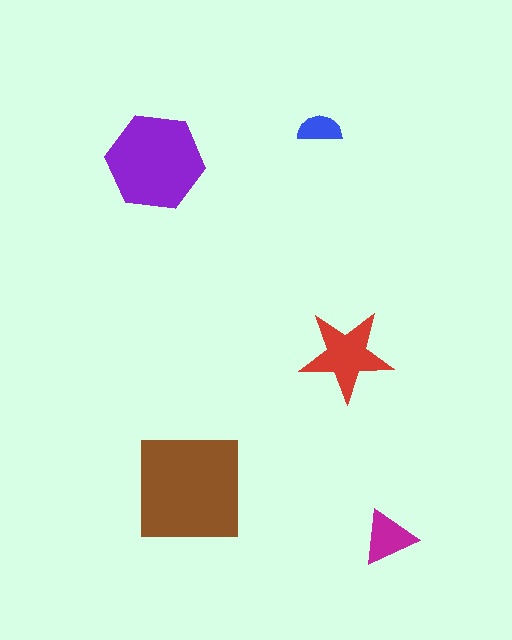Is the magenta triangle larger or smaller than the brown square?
Smaller.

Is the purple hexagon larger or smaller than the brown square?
Smaller.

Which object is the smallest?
The blue semicircle.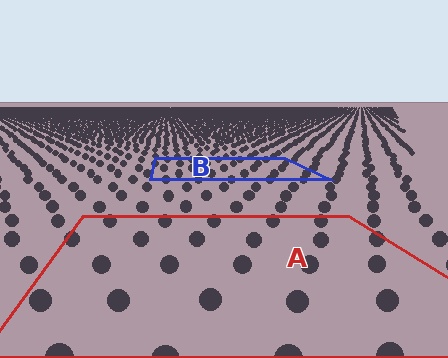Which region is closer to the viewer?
Region A is closer. The texture elements there are larger and more spread out.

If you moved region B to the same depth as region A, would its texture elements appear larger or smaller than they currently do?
They would appear larger. At a closer depth, the same texture elements are projected at a bigger on-screen size.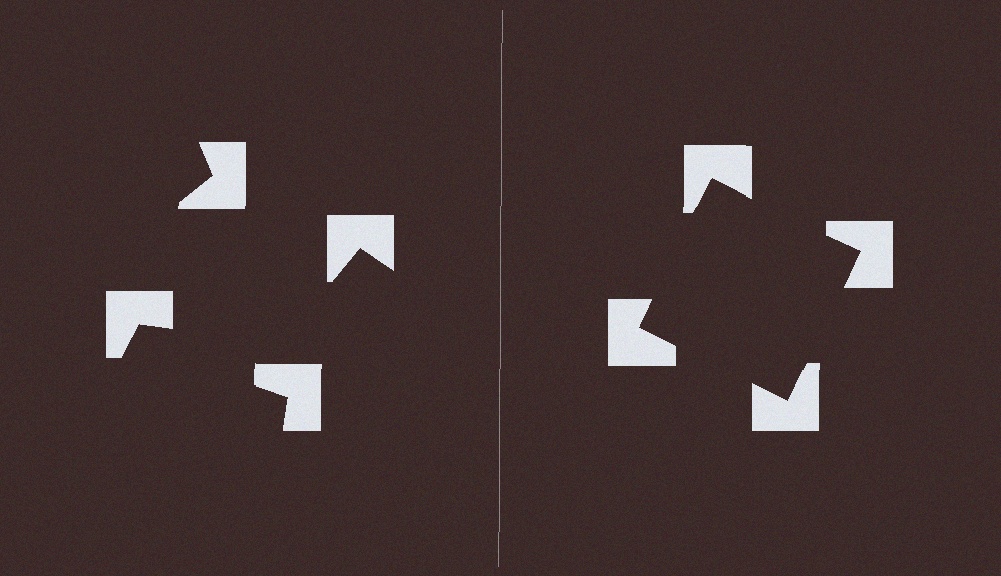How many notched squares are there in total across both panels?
8 — 4 on each side.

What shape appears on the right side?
An illusory square.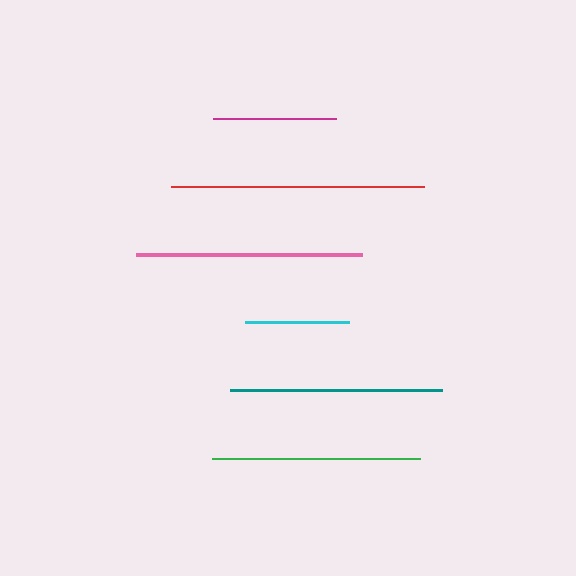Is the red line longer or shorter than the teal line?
The red line is longer than the teal line.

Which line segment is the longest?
The red line is the longest at approximately 253 pixels.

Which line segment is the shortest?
The cyan line is the shortest at approximately 104 pixels.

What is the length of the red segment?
The red segment is approximately 253 pixels long.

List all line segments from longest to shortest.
From longest to shortest: red, pink, teal, green, magenta, cyan.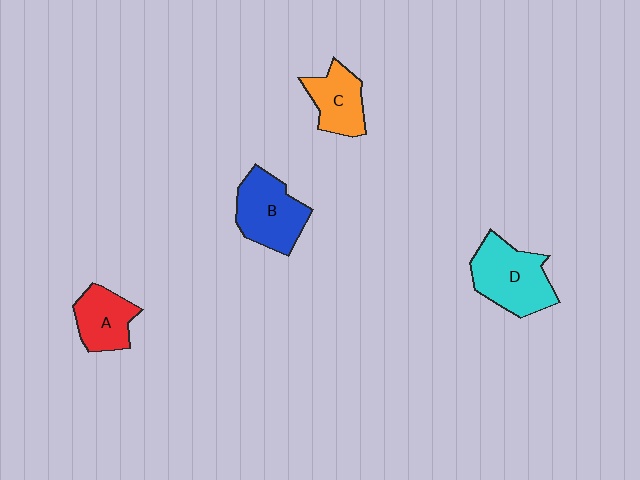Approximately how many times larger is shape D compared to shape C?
Approximately 1.5 times.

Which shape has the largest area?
Shape D (cyan).